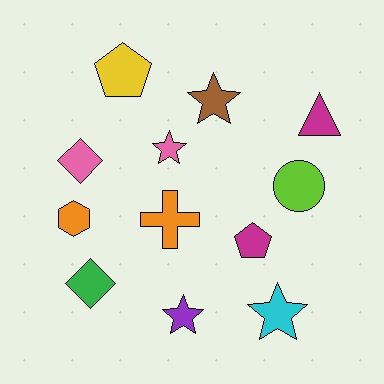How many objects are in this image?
There are 12 objects.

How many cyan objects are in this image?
There is 1 cyan object.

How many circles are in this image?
There is 1 circle.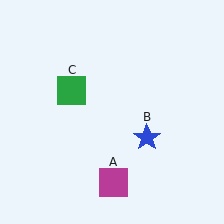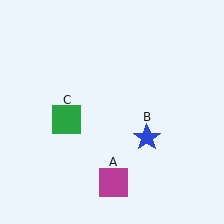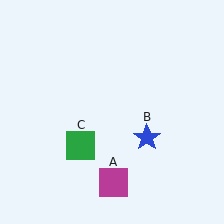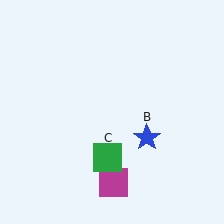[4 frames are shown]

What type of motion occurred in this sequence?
The green square (object C) rotated counterclockwise around the center of the scene.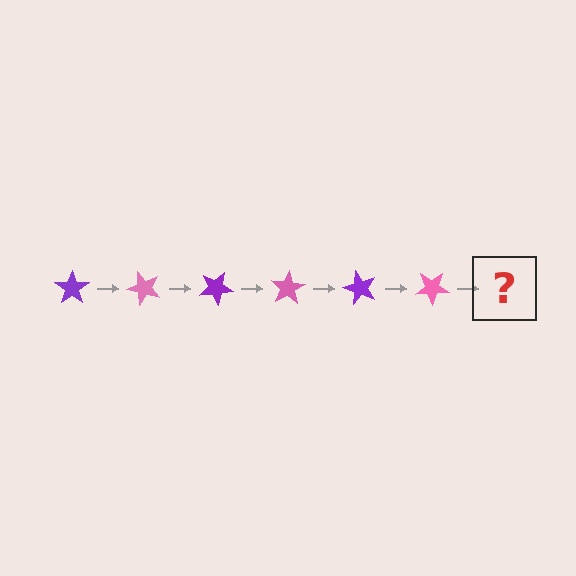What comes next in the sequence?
The next element should be a purple star, rotated 300 degrees from the start.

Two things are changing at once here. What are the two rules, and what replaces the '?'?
The two rules are that it rotates 50 degrees each step and the color cycles through purple and pink. The '?' should be a purple star, rotated 300 degrees from the start.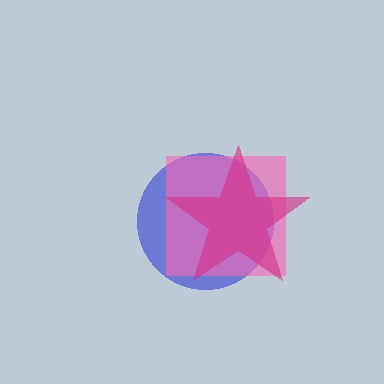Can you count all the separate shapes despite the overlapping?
Yes, there are 3 separate shapes.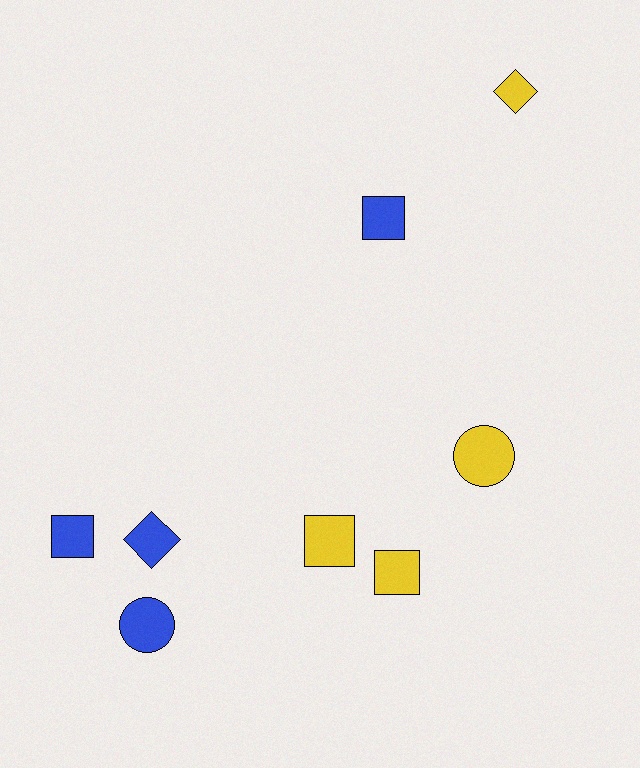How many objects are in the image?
There are 8 objects.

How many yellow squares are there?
There are 2 yellow squares.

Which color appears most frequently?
Yellow, with 4 objects.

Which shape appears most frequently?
Square, with 4 objects.